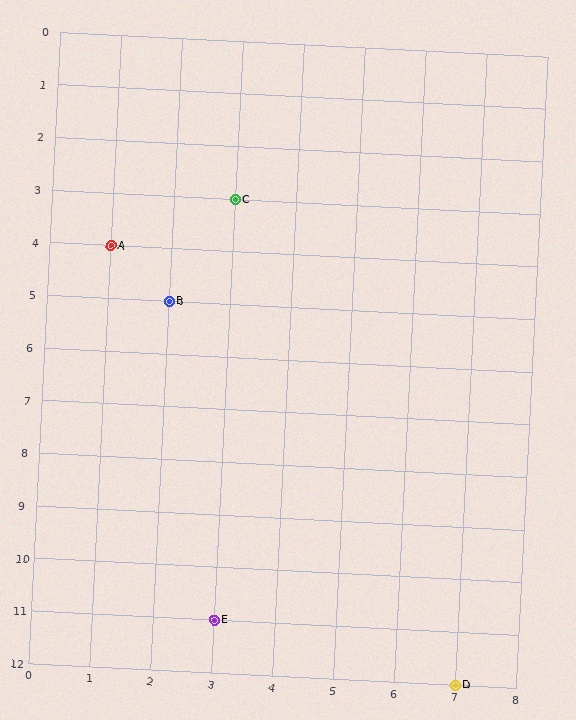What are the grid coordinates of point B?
Point B is at grid coordinates (2, 5).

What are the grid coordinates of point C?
Point C is at grid coordinates (3, 3).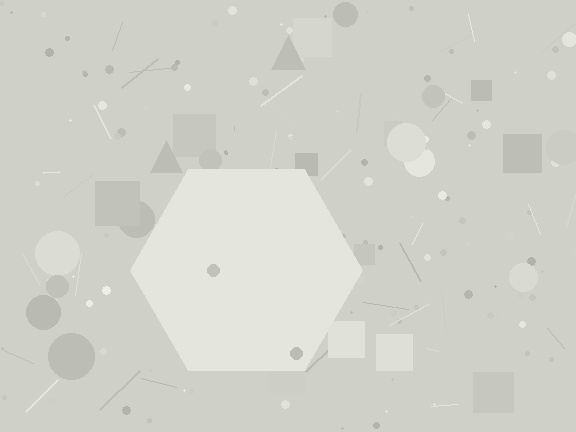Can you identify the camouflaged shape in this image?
The camouflaged shape is a hexagon.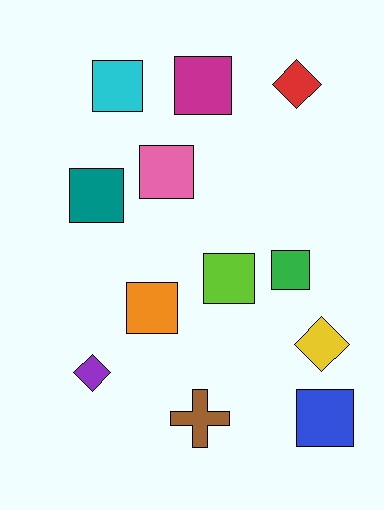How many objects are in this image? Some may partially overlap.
There are 12 objects.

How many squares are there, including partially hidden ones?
There are 8 squares.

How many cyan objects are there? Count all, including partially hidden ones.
There is 1 cyan object.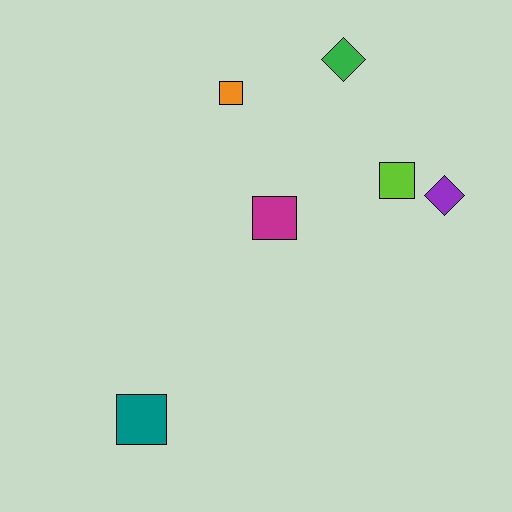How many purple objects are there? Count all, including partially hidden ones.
There is 1 purple object.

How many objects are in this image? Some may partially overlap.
There are 6 objects.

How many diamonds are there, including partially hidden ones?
There are 2 diamonds.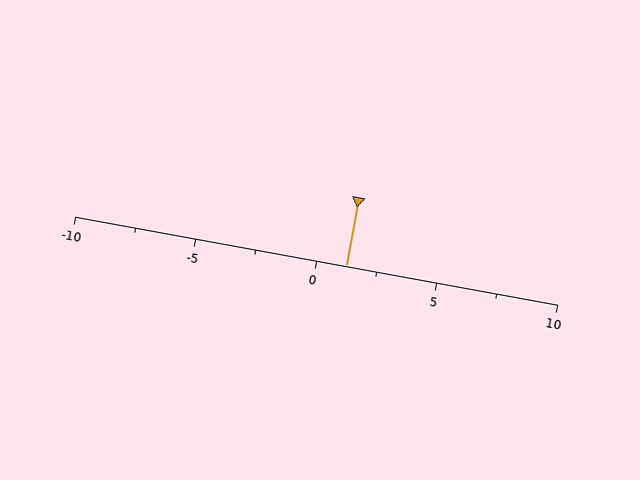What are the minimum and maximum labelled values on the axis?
The axis runs from -10 to 10.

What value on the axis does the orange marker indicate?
The marker indicates approximately 1.2.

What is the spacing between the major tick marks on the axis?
The major ticks are spaced 5 apart.